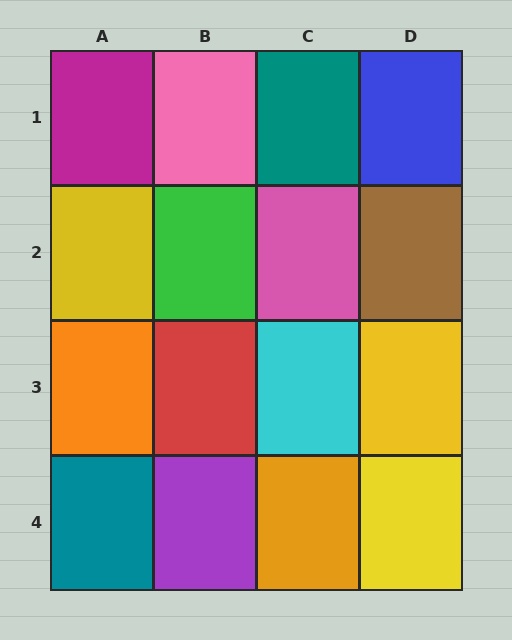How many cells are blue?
1 cell is blue.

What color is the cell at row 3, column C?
Cyan.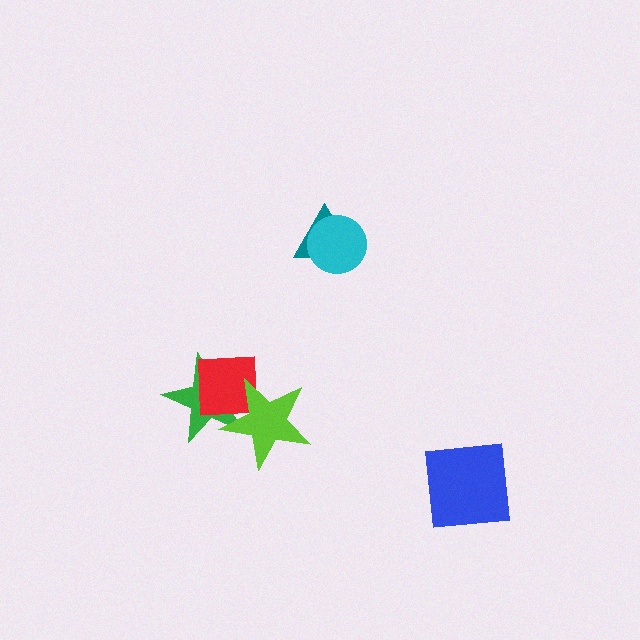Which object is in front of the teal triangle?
The cyan circle is in front of the teal triangle.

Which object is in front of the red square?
The lime star is in front of the red square.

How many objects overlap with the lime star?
2 objects overlap with the lime star.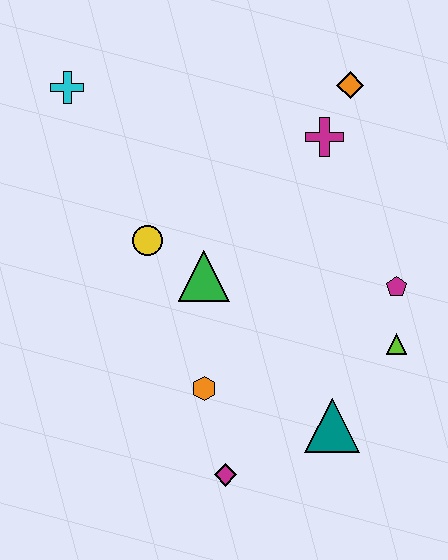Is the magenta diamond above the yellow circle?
No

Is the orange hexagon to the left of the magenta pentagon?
Yes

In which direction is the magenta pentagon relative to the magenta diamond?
The magenta pentagon is above the magenta diamond.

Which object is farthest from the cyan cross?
The teal triangle is farthest from the cyan cross.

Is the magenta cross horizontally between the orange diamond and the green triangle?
Yes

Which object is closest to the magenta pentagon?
The lime triangle is closest to the magenta pentagon.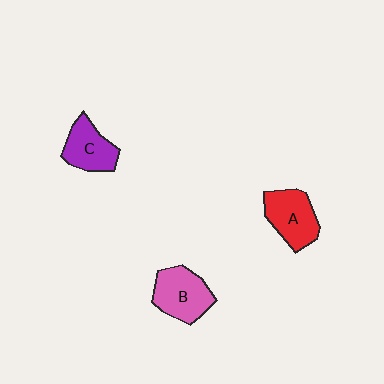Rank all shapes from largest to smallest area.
From largest to smallest: B (pink), A (red), C (purple).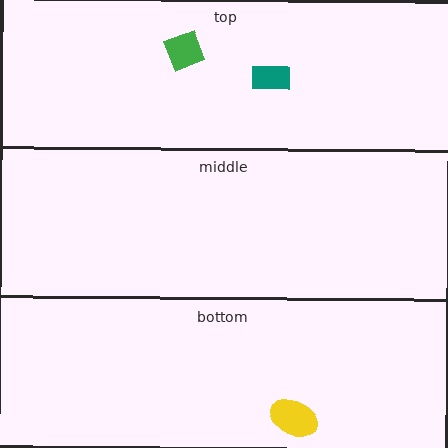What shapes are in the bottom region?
The yellow ellipse.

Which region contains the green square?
The top region.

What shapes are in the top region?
The green square, the teal rectangle.